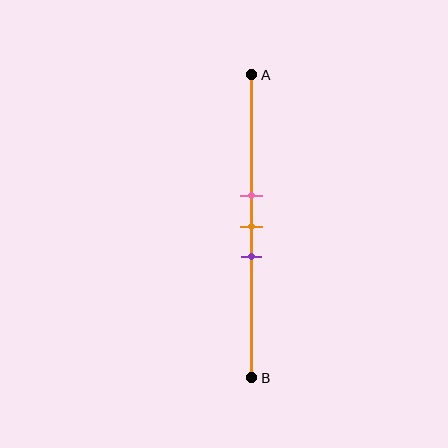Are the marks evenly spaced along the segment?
Yes, the marks are approximately evenly spaced.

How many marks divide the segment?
There are 3 marks dividing the segment.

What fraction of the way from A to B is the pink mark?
The pink mark is approximately 40% (0.4) of the way from A to B.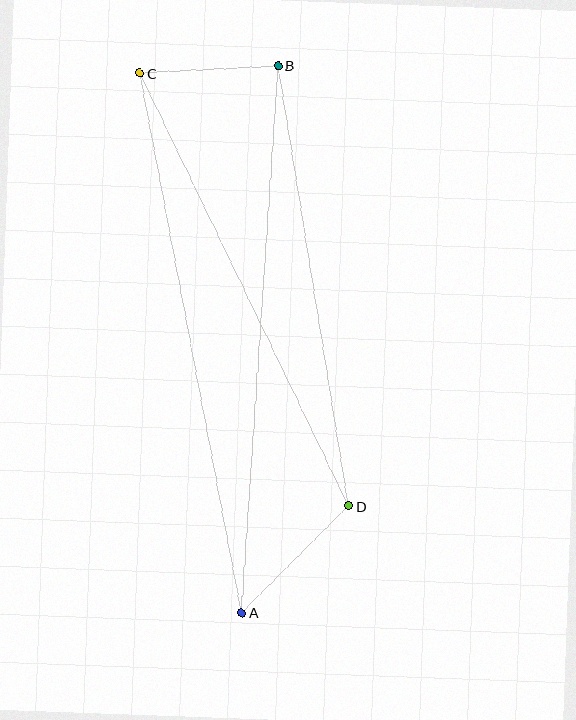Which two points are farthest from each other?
Points A and C are farthest from each other.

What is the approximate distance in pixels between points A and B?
The distance between A and B is approximately 548 pixels.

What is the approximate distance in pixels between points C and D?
The distance between C and D is approximately 480 pixels.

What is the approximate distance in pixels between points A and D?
The distance between A and D is approximately 151 pixels.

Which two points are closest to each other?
Points B and C are closest to each other.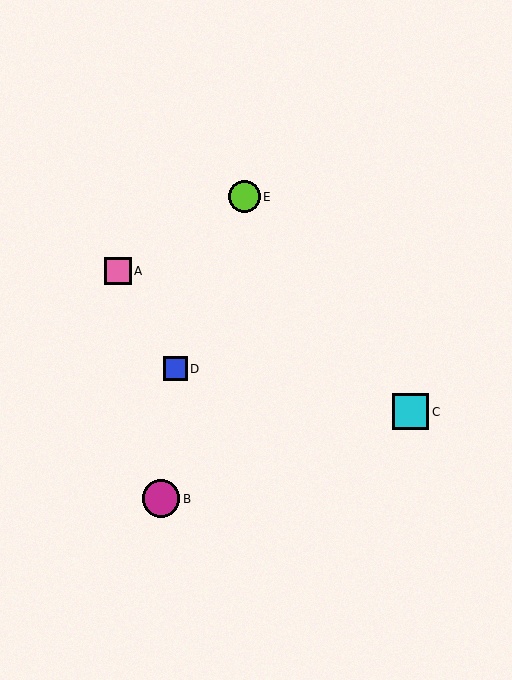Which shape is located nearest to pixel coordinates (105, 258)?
The pink square (labeled A) at (118, 271) is nearest to that location.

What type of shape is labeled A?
Shape A is a pink square.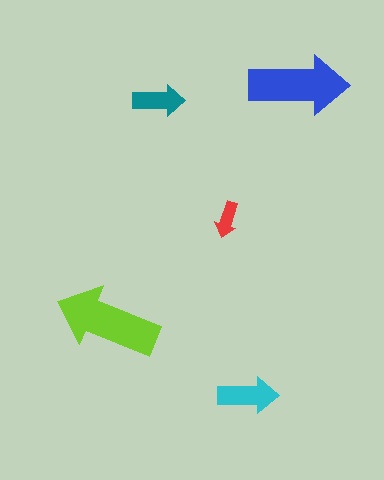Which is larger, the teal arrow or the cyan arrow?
The cyan one.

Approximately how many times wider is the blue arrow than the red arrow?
About 2.5 times wider.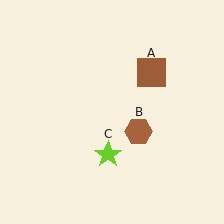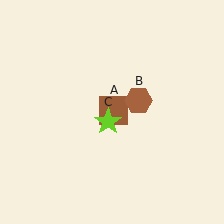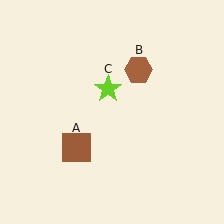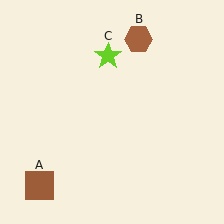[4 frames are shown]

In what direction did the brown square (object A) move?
The brown square (object A) moved down and to the left.